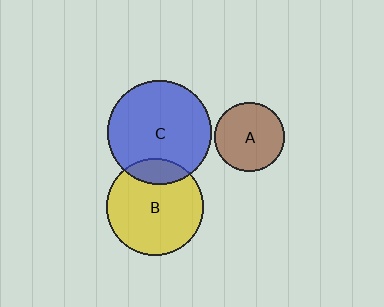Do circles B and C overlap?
Yes.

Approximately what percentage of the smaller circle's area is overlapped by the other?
Approximately 15%.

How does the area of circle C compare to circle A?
Approximately 2.2 times.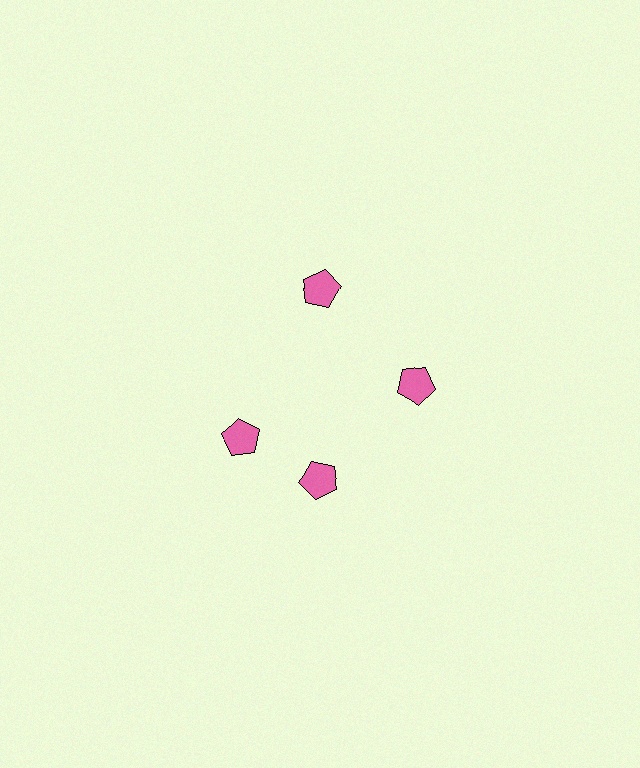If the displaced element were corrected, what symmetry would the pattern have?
It would have 4-fold rotational symmetry — the pattern would map onto itself every 90 degrees.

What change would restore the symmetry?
The symmetry would be restored by rotating it back into even spacing with its neighbors so that all 4 pentagons sit at equal angles and equal distance from the center.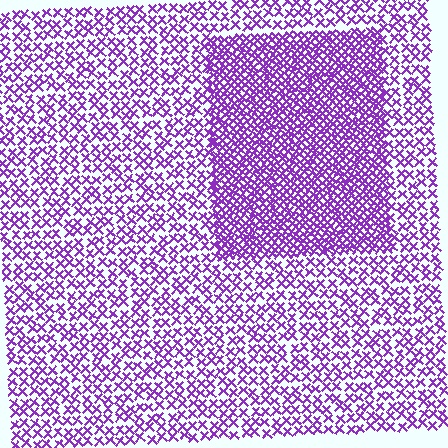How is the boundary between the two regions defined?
The boundary is defined by a change in element density (approximately 2.1x ratio). All elements are the same color, size, and shape.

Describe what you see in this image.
The image contains small purple elements arranged at two different densities. A rectangle-shaped region is visible where the elements are more densely packed than the surrounding area.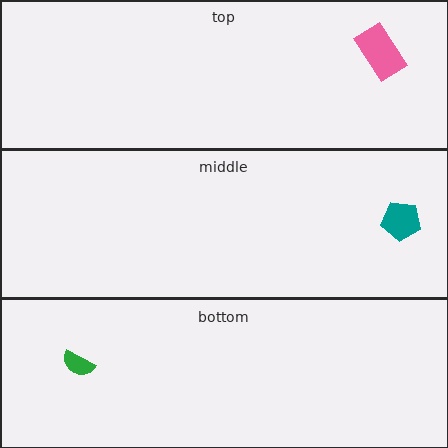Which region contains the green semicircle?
The bottom region.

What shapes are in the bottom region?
The green semicircle.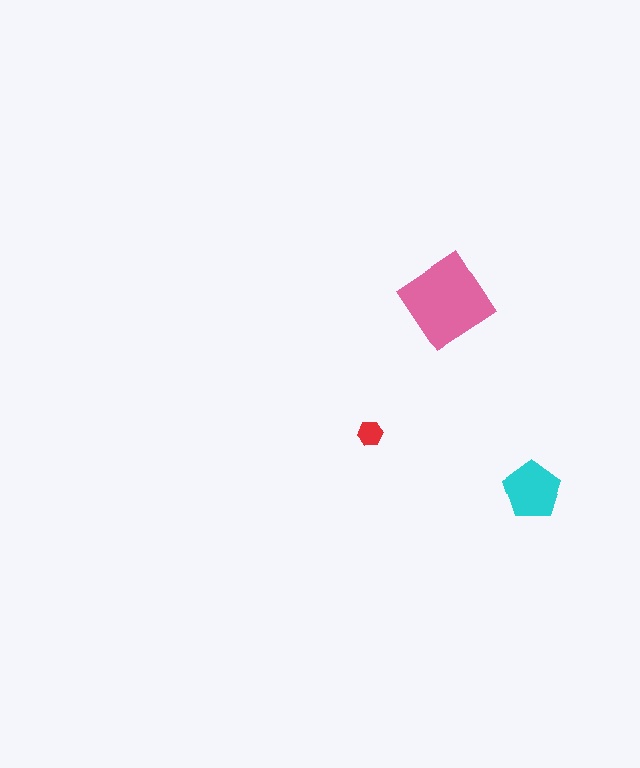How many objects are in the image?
There are 3 objects in the image.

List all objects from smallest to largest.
The red hexagon, the cyan pentagon, the pink diamond.